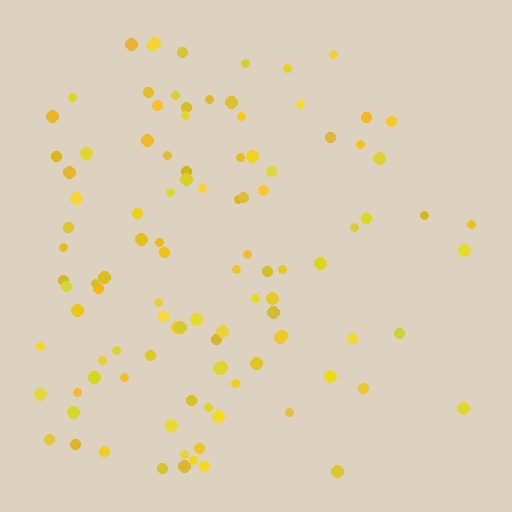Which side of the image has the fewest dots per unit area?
The right.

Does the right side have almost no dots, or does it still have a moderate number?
Still a moderate number, just noticeably fewer than the left.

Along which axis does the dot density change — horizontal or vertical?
Horizontal.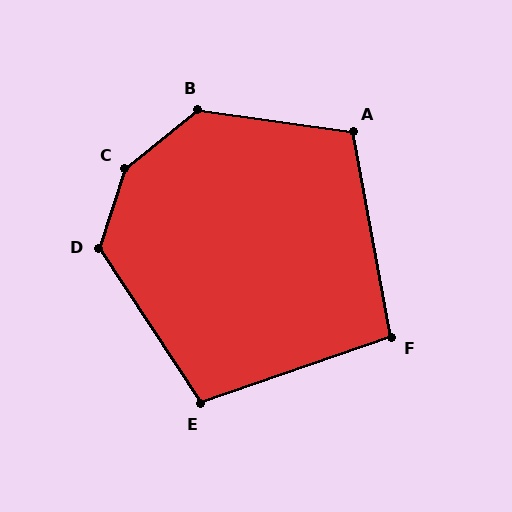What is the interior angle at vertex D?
Approximately 128 degrees (obtuse).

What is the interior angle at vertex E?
Approximately 104 degrees (obtuse).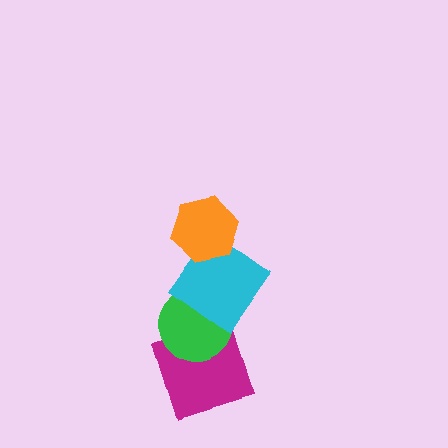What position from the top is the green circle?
The green circle is 3rd from the top.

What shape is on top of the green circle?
The cyan diamond is on top of the green circle.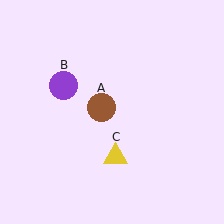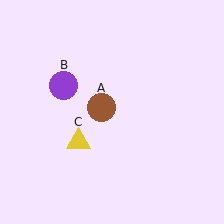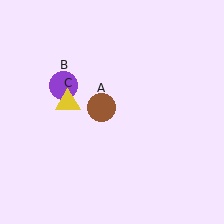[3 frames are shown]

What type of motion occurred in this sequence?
The yellow triangle (object C) rotated clockwise around the center of the scene.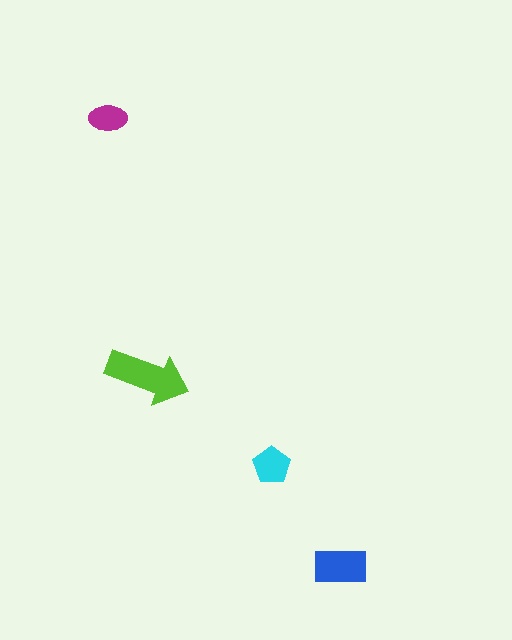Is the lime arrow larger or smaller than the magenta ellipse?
Larger.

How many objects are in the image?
There are 4 objects in the image.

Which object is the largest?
The lime arrow.